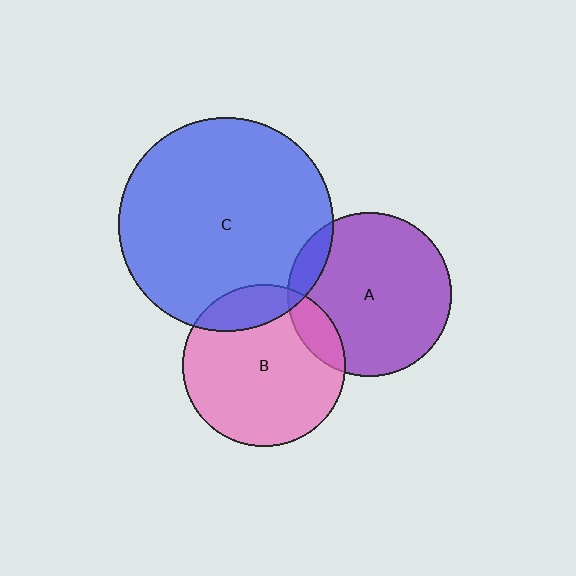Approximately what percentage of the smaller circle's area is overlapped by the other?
Approximately 10%.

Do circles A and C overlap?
Yes.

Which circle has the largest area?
Circle C (blue).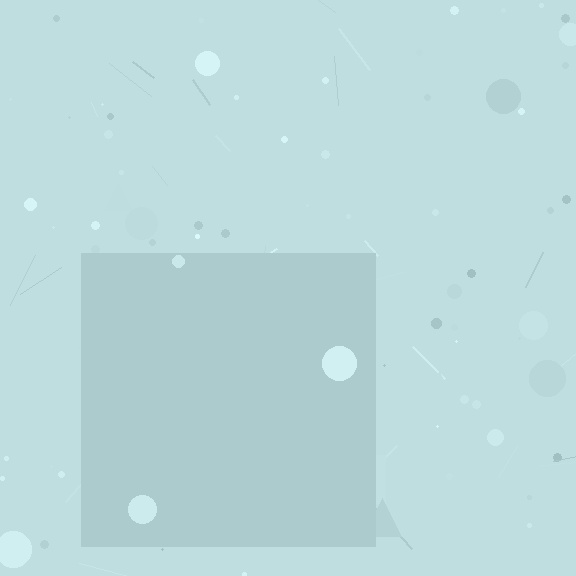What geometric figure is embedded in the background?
A square is embedded in the background.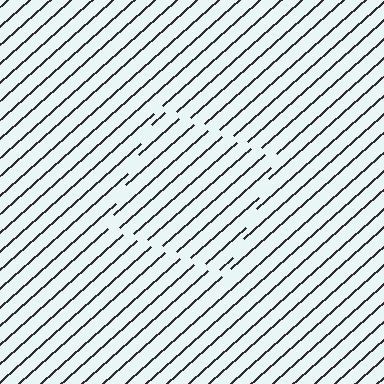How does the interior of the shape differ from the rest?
The interior of the shape contains the same grating, shifted by half a period — the contour is defined by the phase discontinuity where line-ends from the inner and outer gratings abut.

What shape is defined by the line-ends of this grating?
An illusory square. The interior of the shape contains the same grating, shifted by half a period — the contour is defined by the phase discontinuity where line-ends from the inner and outer gratings abut.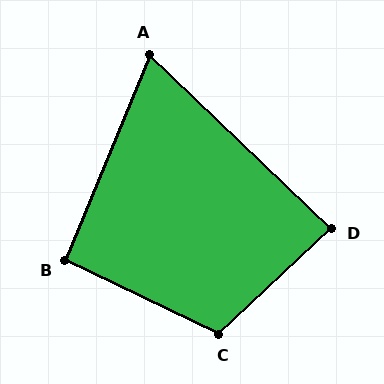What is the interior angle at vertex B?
Approximately 93 degrees (approximately right).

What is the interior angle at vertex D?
Approximately 87 degrees (approximately right).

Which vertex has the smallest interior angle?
A, at approximately 68 degrees.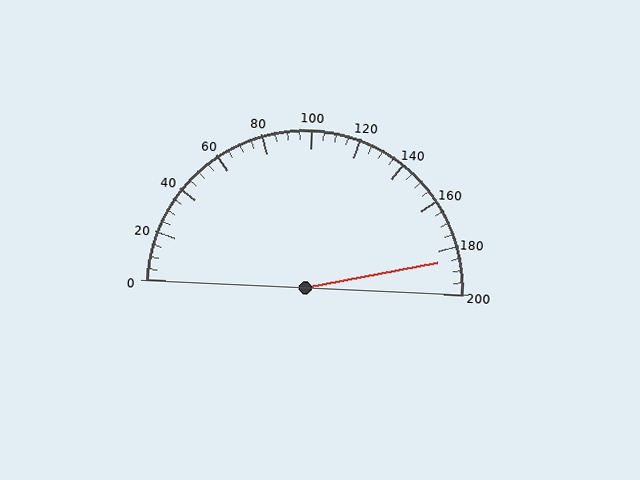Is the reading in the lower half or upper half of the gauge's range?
The reading is in the upper half of the range (0 to 200).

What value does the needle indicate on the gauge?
The needle indicates approximately 185.